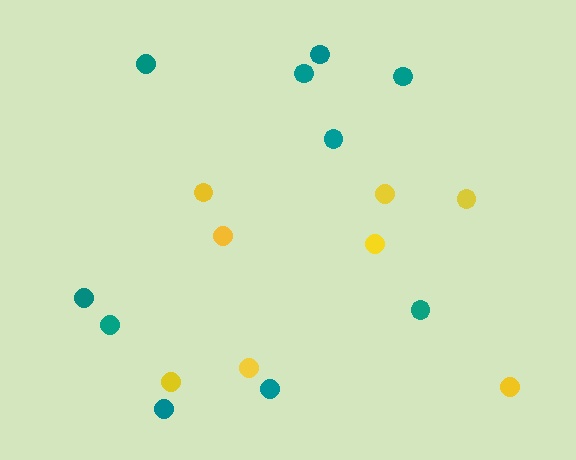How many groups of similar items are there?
There are 2 groups: one group of teal circles (10) and one group of yellow circles (8).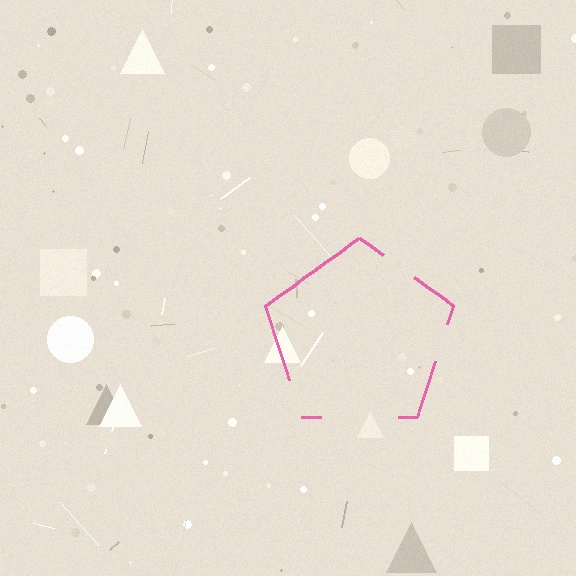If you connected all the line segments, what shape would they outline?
They would outline a pentagon.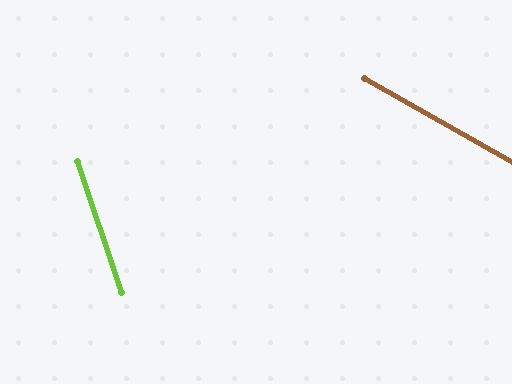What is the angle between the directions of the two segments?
Approximately 42 degrees.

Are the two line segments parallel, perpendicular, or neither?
Neither parallel nor perpendicular — they differ by about 42°.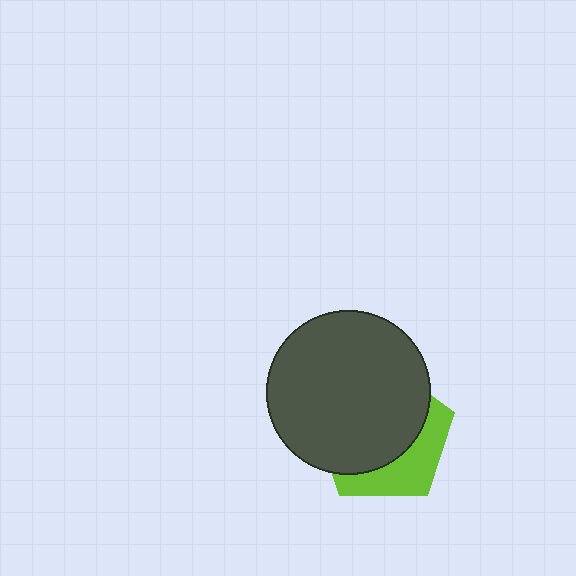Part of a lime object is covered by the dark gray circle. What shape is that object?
It is a pentagon.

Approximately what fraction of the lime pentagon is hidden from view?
Roughly 66% of the lime pentagon is hidden behind the dark gray circle.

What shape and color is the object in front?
The object in front is a dark gray circle.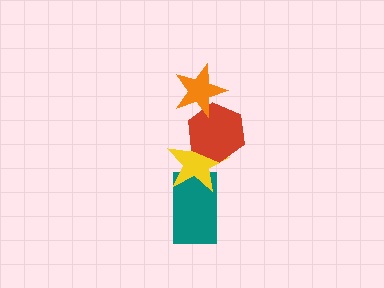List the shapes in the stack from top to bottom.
From top to bottom: the orange star, the red hexagon, the yellow star, the teal rectangle.